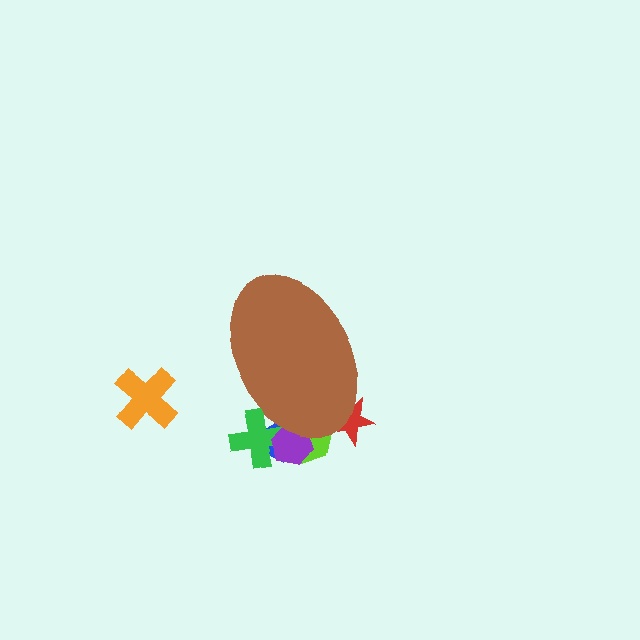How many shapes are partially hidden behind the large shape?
5 shapes are partially hidden.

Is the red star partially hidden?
Yes, the red star is partially hidden behind the brown ellipse.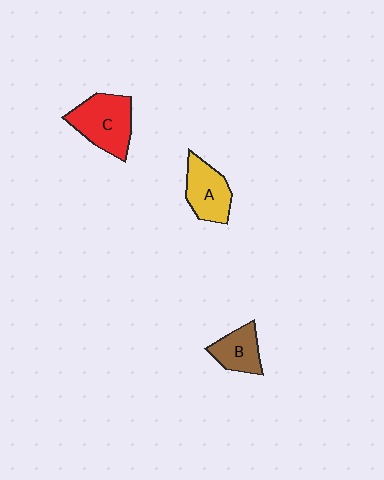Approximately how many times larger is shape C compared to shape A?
Approximately 1.3 times.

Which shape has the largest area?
Shape C (red).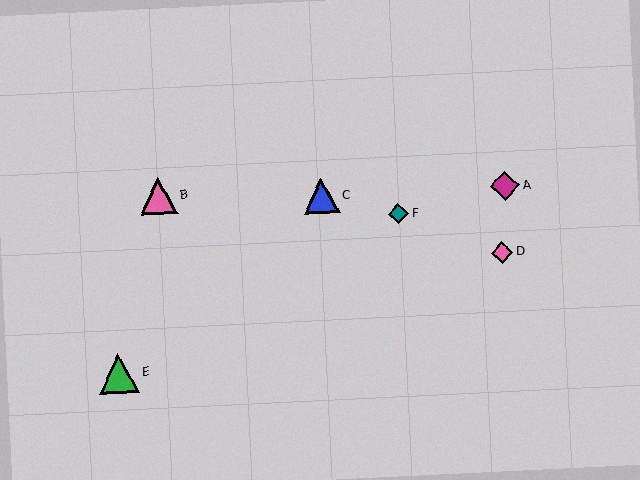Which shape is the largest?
The green triangle (labeled E) is the largest.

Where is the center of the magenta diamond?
The center of the magenta diamond is at (505, 186).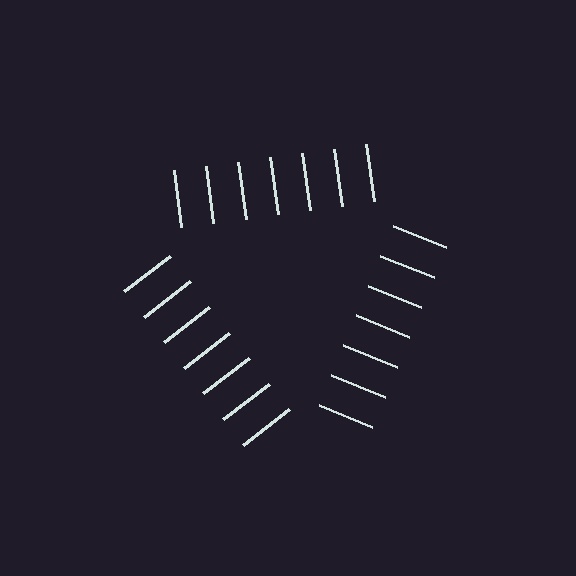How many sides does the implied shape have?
3 sides — the line-ends trace a triangle.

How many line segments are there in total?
21 — 7 along each of the 3 edges.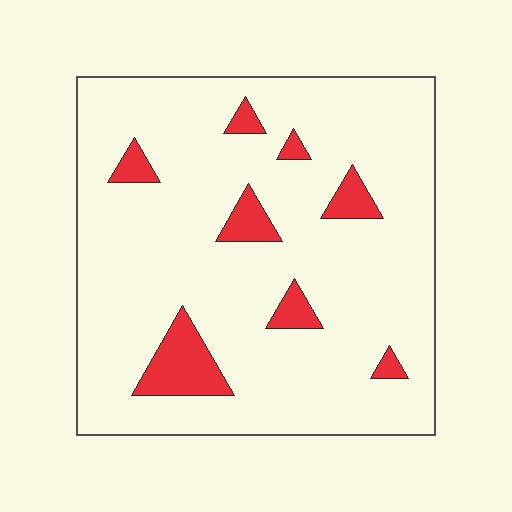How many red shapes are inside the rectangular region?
8.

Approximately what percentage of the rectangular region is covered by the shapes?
Approximately 10%.